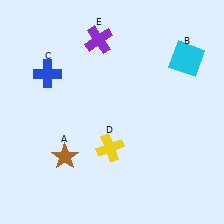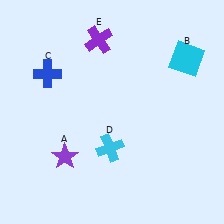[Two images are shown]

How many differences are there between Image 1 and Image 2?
There are 2 differences between the two images.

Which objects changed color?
A changed from brown to purple. D changed from yellow to cyan.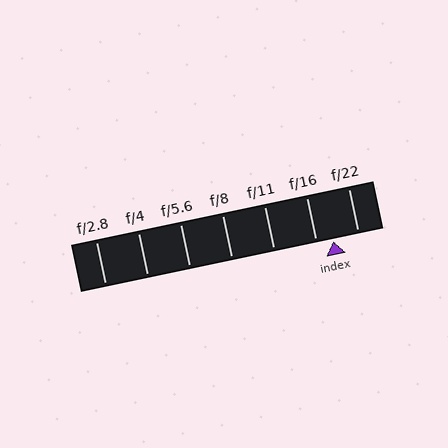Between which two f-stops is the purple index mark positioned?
The index mark is between f/16 and f/22.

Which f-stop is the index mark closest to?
The index mark is closest to f/16.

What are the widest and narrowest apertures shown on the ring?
The widest aperture shown is f/2.8 and the narrowest is f/22.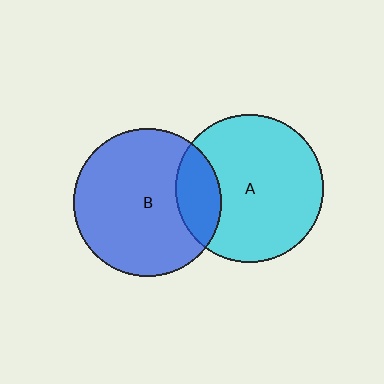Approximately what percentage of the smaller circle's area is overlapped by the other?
Approximately 20%.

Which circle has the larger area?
Circle A (cyan).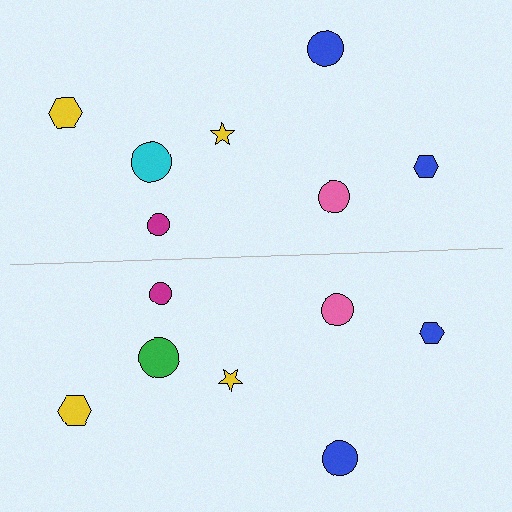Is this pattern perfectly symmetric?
No, the pattern is not perfectly symmetric. The green circle on the bottom side breaks the symmetry — its mirror counterpart is cyan.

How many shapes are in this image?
There are 14 shapes in this image.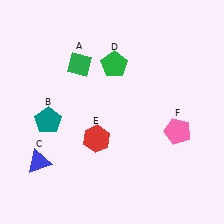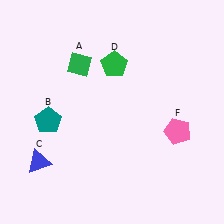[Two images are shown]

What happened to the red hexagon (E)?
The red hexagon (E) was removed in Image 2. It was in the bottom-left area of Image 1.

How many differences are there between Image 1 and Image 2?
There is 1 difference between the two images.